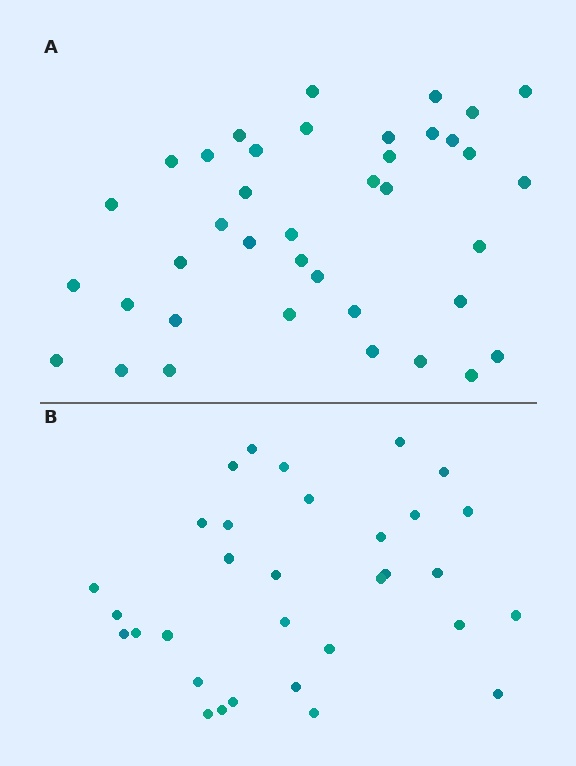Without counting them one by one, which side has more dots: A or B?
Region A (the top region) has more dots.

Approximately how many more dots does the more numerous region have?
Region A has roughly 8 or so more dots than region B.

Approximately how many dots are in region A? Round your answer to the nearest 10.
About 40 dots. (The exact count is 39, which rounds to 40.)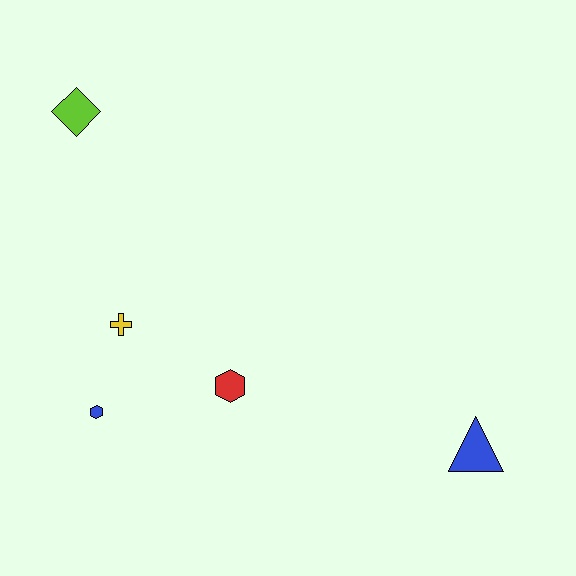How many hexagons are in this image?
There are 2 hexagons.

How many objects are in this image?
There are 5 objects.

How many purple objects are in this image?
There are no purple objects.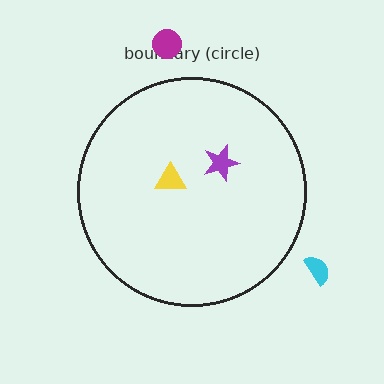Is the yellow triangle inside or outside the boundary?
Inside.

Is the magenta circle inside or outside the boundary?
Outside.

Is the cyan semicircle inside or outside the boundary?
Outside.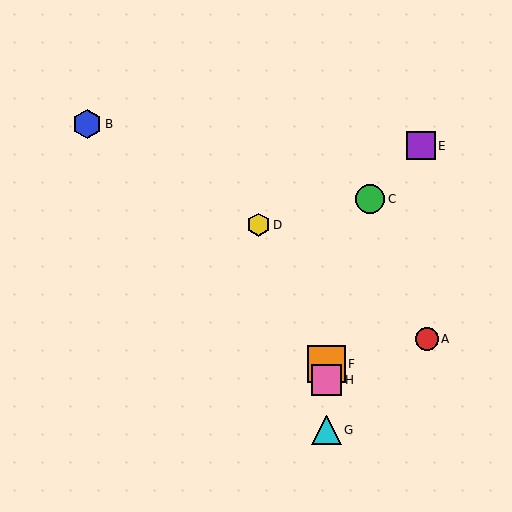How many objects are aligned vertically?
3 objects (F, G, H) are aligned vertically.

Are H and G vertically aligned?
Yes, both are at x≈326.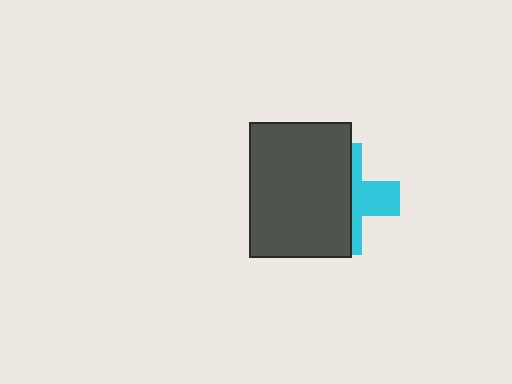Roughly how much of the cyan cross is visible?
A small part of it is visible (roughly 37%).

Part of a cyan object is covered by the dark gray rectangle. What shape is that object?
It is a cross.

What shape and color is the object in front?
The object in front is a dark gray rectangle.